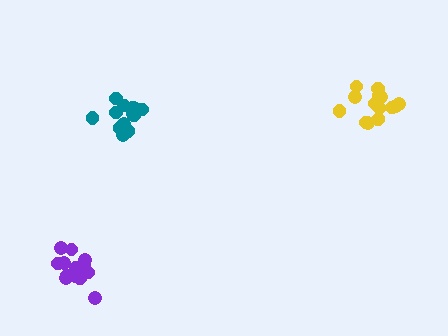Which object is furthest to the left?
The purple cluster is leftmost.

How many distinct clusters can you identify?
There are 3 distinct clusters.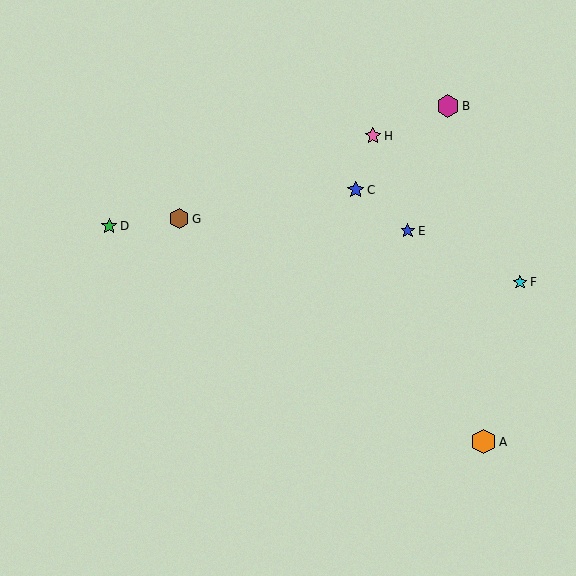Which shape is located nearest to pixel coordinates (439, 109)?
The magenta hexagon (labeled B) at (448, 106) is nearest to that location.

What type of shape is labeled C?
Shape C is a blue star.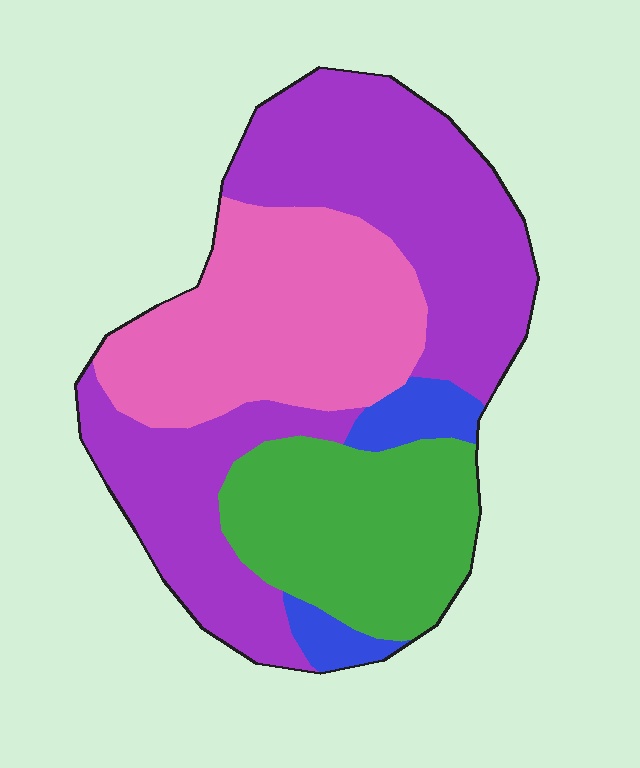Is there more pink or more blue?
Pink.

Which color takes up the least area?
Blue, at roughly 5%.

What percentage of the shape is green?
Green covers roughly 20% of the shape.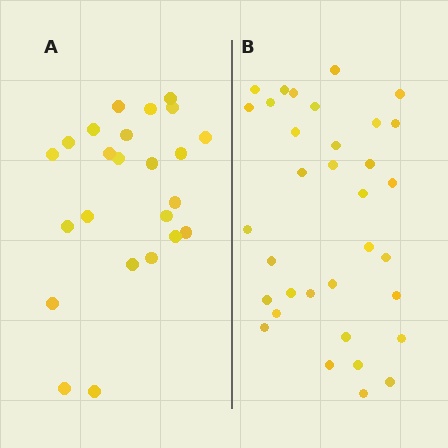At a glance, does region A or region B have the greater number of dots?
Region B (the right region) has more dots.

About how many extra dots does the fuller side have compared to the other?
Region B has roughly 10 or so more dots than region A.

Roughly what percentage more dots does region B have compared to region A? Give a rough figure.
About 40% more.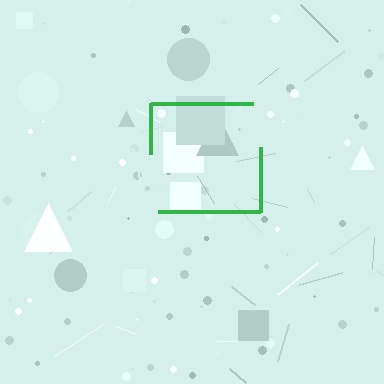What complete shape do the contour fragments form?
The contour fragments form a square.